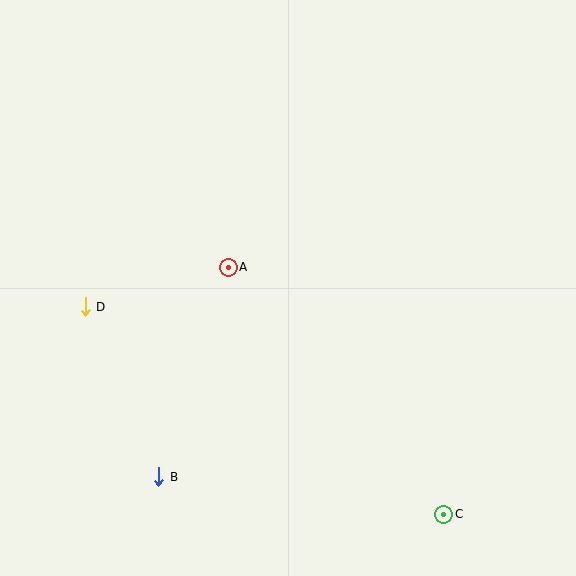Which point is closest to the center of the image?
Point A at (228, 267) is closest to the center.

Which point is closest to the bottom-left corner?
Point B is closest to the bottom-left corner.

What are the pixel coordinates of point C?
Point C is at (444, 514).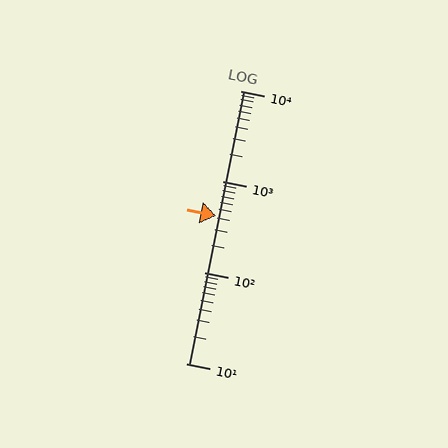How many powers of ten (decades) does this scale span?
The scale spans 3 decades, from 10 to 10000.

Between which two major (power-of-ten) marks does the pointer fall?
The pointer is between 100 and 1000.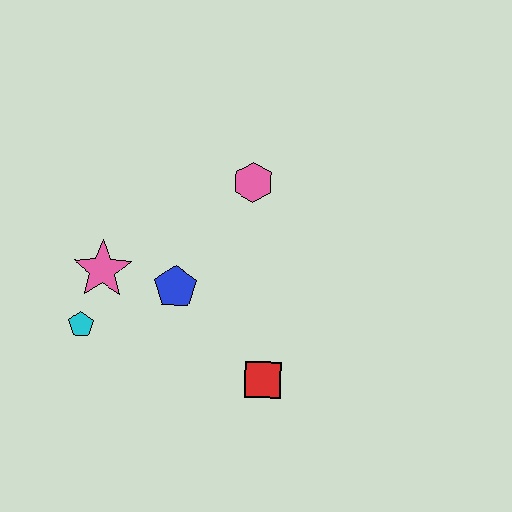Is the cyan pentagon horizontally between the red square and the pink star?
No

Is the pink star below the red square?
No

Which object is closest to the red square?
The blue pentagon is closest to the red square.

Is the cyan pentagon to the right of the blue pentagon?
No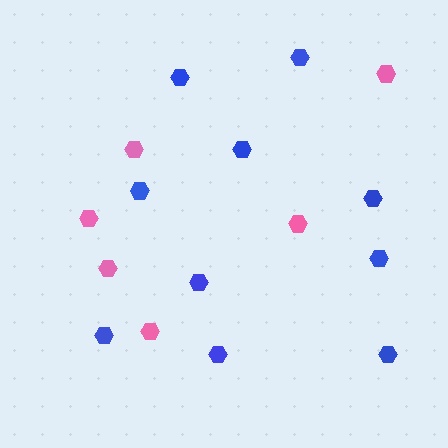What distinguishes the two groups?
There are 2 groups: one group of pink hexagons (6) and one group of blue hexagons (10).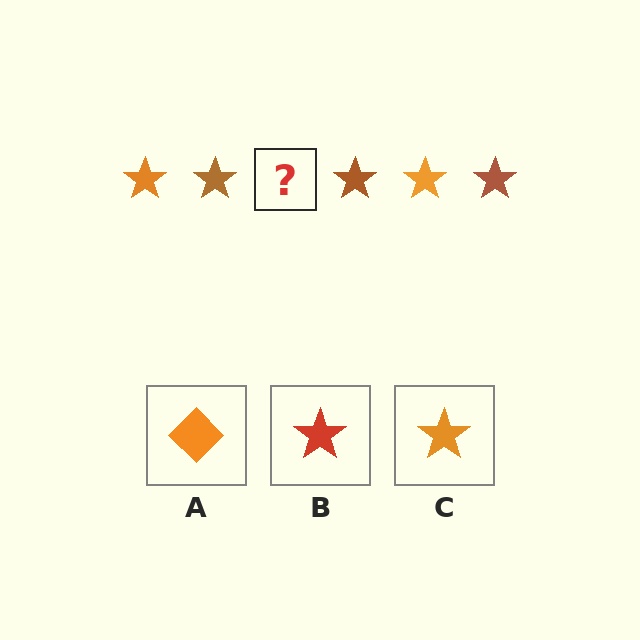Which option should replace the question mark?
Option C.